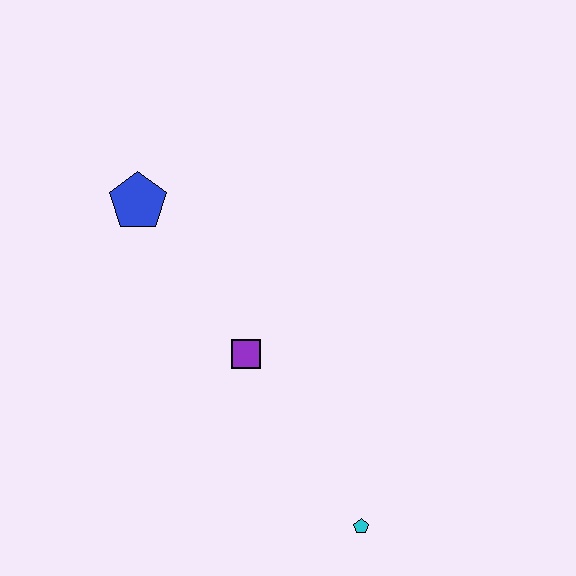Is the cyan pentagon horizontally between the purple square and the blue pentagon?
No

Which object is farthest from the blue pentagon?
The cyan pentagon is farthest from the blue pentagon.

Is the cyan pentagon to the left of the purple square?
No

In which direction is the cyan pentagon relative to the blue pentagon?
The cyan pentagon is below the blue pentagon.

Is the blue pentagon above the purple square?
Yes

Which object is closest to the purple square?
The blue pentagon is closest to the purple square.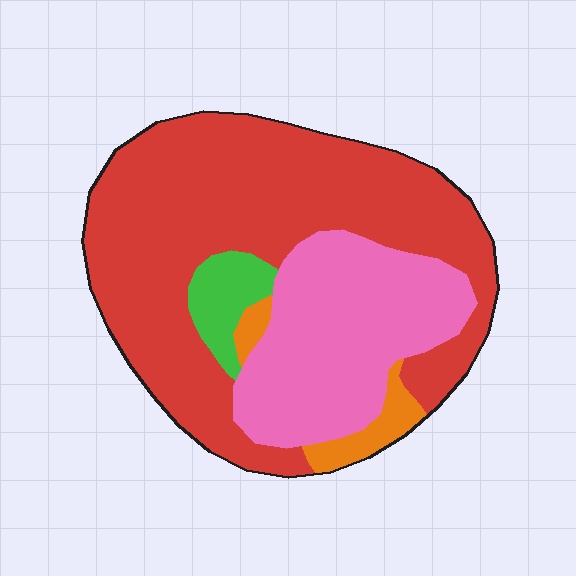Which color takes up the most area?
Red, at roughly 60%.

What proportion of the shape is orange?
Orange takes up less than a quarter of the shape.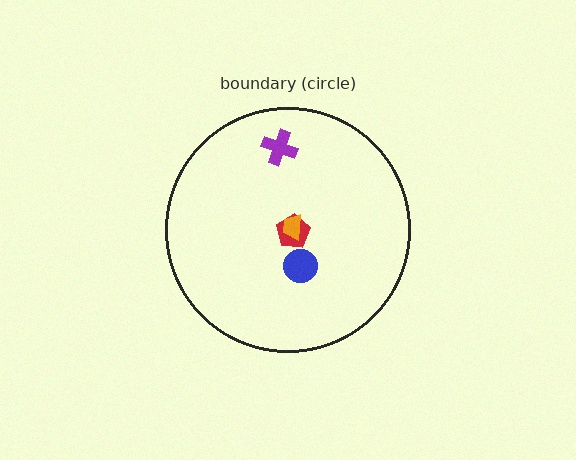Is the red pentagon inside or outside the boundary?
Inside.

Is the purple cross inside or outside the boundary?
Inside.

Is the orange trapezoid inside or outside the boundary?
Inside.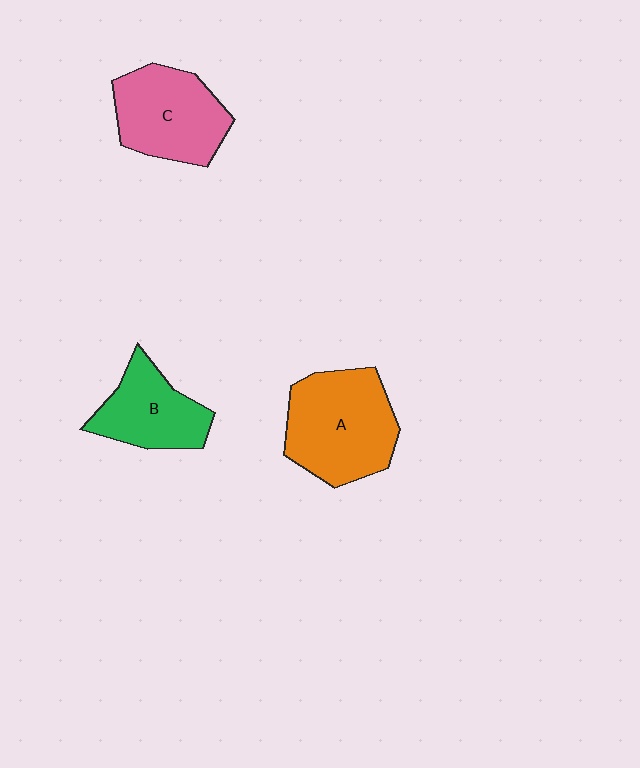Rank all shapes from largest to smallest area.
From largest to smallest: A (orange), C (pink), B (green).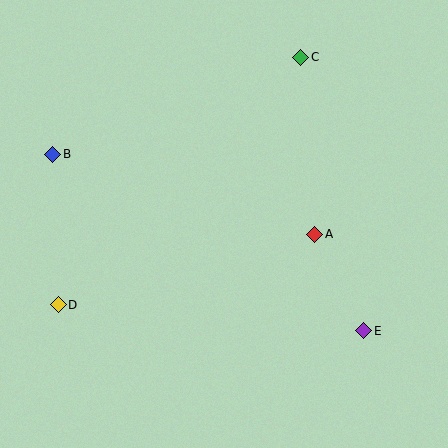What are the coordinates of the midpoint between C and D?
The midpoint between C and D is at (179, 181).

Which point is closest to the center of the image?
Point A at (315, 234) is closest to the center.